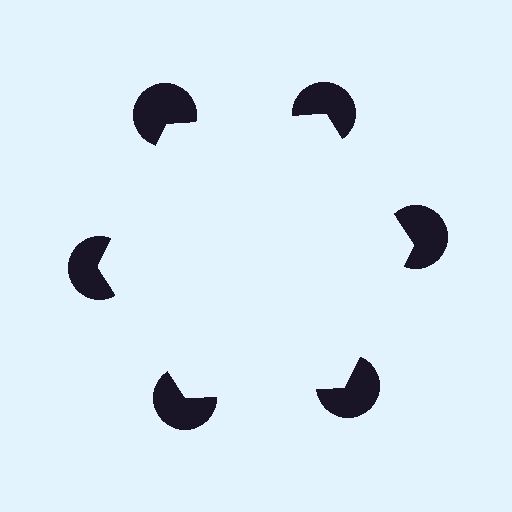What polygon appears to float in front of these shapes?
An illusory hexagon — its edges are inferred from the aligned wedge cuts in the pac-man discs, not physically drawn.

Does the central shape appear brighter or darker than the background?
It typically appears slightly brighter than the background, even though no actual brightness change is drawn.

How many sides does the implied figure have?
6 sides.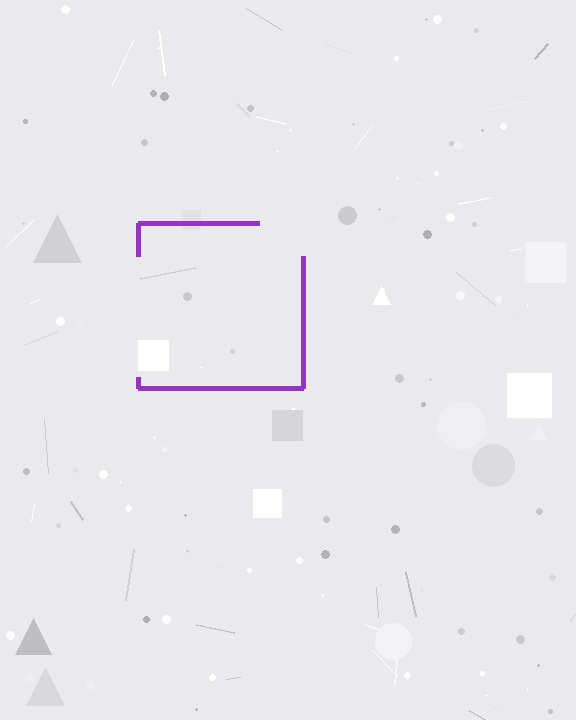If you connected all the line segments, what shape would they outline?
They would outline a square.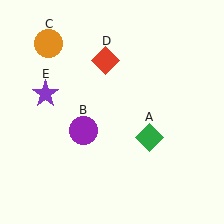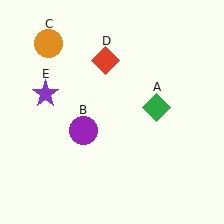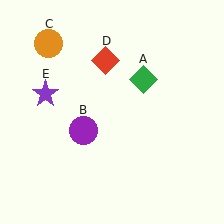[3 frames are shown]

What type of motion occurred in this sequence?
The green diamond (object A) rotated counterclockwise around the center of the scene.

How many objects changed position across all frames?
1 object changed position: green diamond (object A).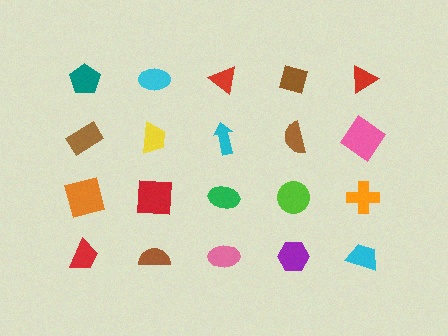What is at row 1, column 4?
A brown diamond.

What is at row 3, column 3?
A green ellipse.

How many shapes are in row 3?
5 shapes.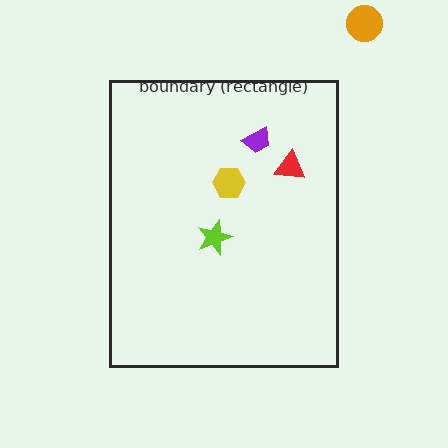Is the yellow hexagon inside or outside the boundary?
Inside.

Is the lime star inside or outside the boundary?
Inside.